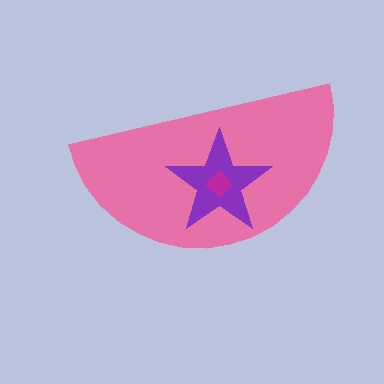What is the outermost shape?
The pink semicircle.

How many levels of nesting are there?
3.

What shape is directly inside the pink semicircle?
The purple star.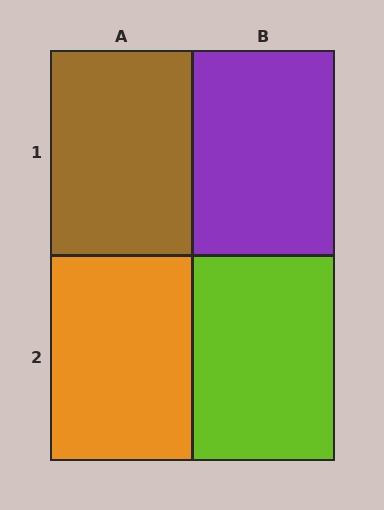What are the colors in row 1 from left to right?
Brown, purple.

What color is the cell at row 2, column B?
Lime.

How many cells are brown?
1 cell is brown.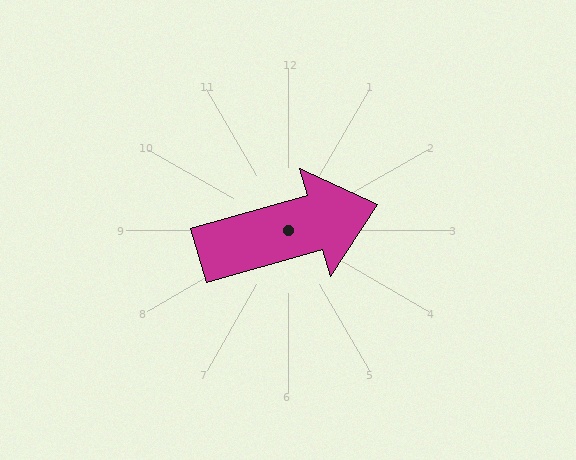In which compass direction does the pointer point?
East.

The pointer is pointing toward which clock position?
Roughly 2 o'clock.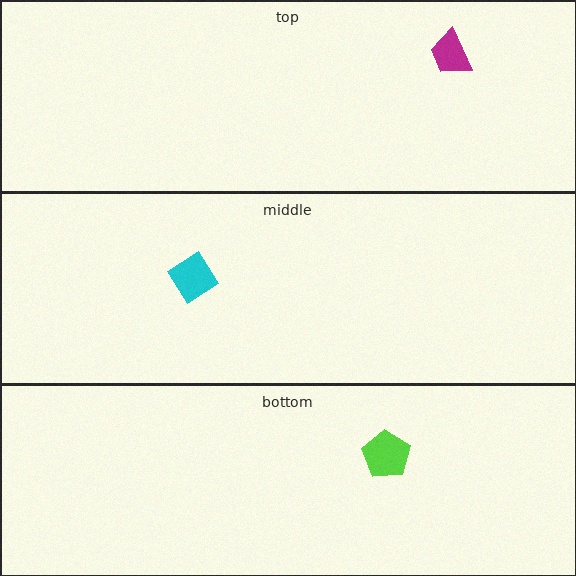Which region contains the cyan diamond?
The middle region.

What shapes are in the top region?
The magenta trapezoid.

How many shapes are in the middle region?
1.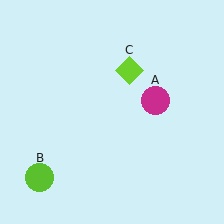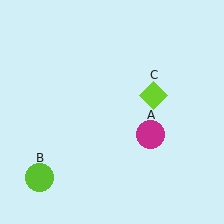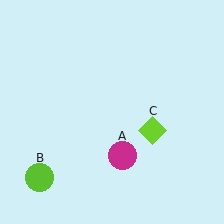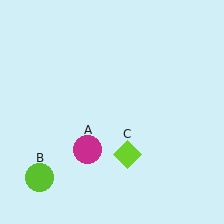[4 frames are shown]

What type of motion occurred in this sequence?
The magenta circle (object A), lime diamond (object C) rotated clockwise around the center of the scene.